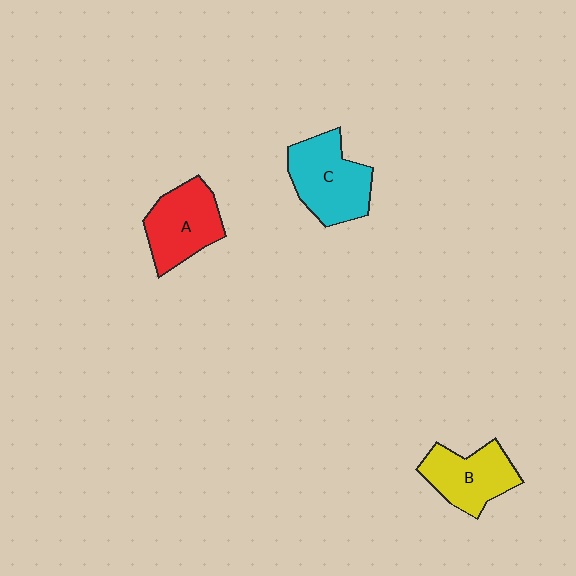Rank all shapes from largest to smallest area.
From largest to smallest: C (cyan), A (red), B (yellow).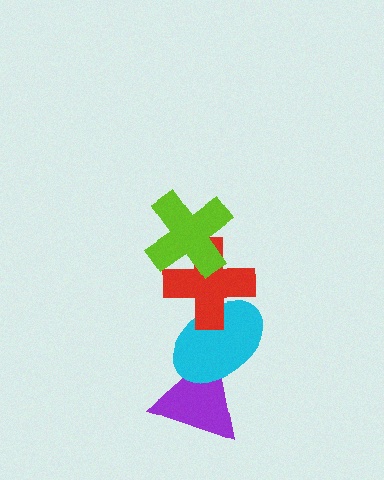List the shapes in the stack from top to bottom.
From top to bottom: the lime cross, the red cross, the cyan ellipse, the purple triangle.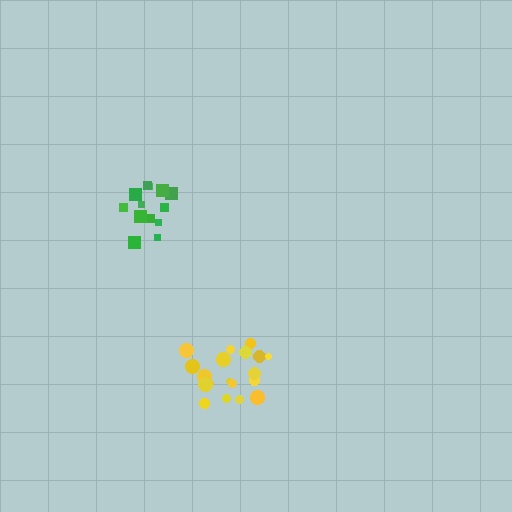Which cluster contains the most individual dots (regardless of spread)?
Yellow (20).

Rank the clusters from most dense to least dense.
yellow, green.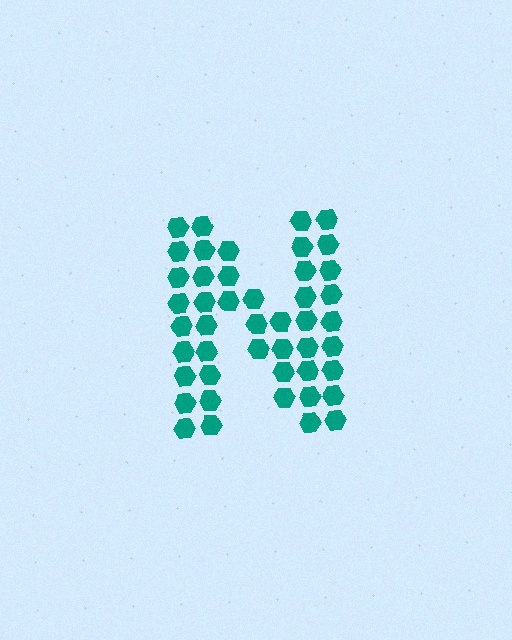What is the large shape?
The large shape is the letter N.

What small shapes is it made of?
It is made of small hexagons.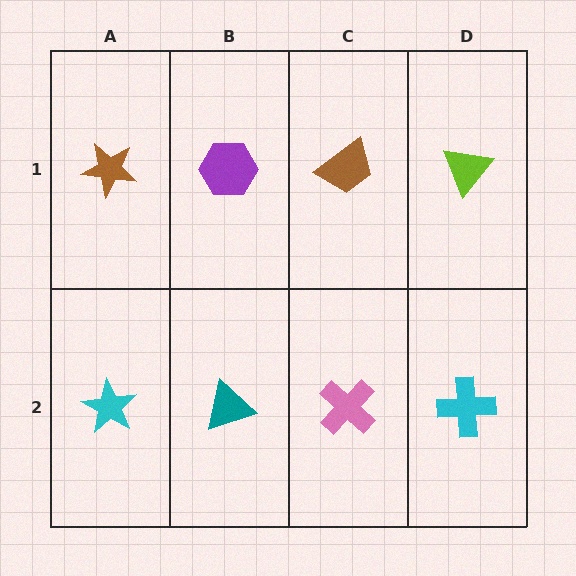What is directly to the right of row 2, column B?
A pink cross.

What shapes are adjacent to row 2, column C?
A brown trapezoid (row 1, column C), a teal triangle (row 2, column B), a cyan cross (row 2, column D).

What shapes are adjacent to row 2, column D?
A lime triangle (row 1, column D), a pink cross (row 2, column C).